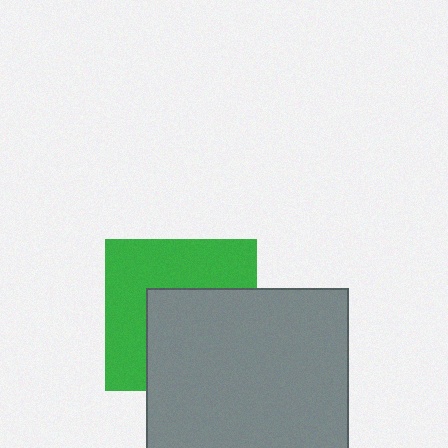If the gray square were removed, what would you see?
You would see the complete green square.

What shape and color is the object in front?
The object in front is a gray square.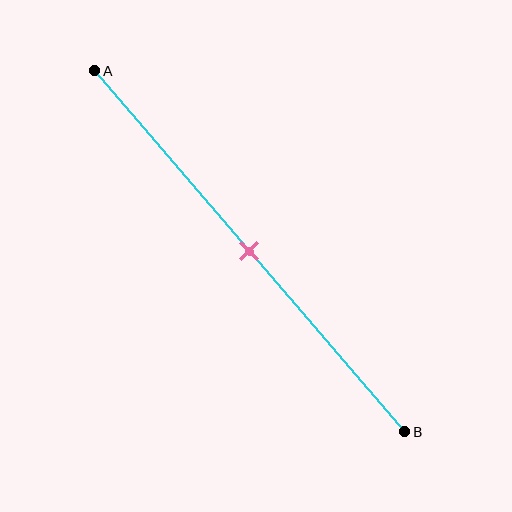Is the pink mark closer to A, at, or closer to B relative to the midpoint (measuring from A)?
The pink mark is approximately at the midpoint of segment AB.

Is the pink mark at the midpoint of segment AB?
Yes, the mark is approximately at the midpoint.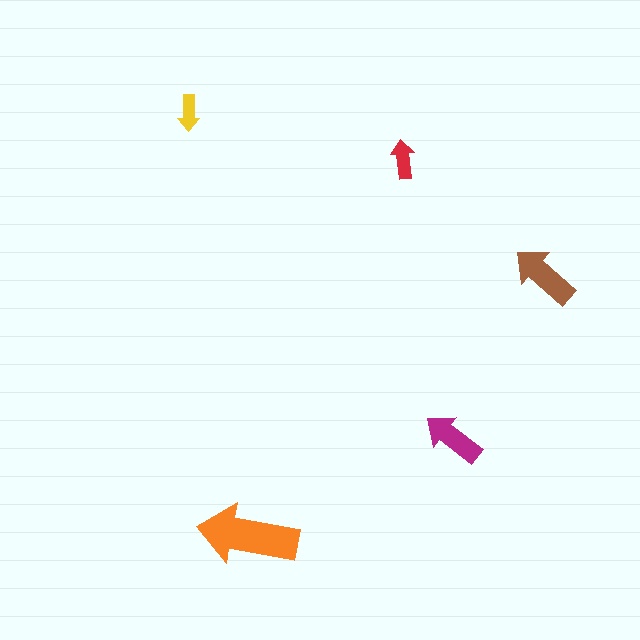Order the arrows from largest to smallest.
the orange one, the brown one, the magenta one, the red one, the yellow one.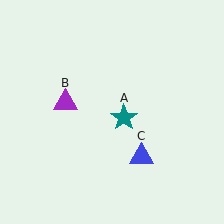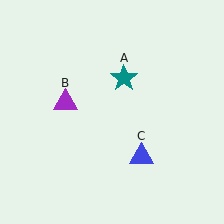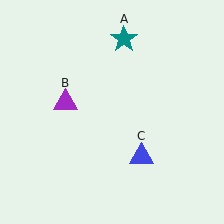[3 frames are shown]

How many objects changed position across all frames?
1 object changed position: teal star (object A).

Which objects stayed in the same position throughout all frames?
Purple triangle (object B) and blue triangle (object C) remained stationary.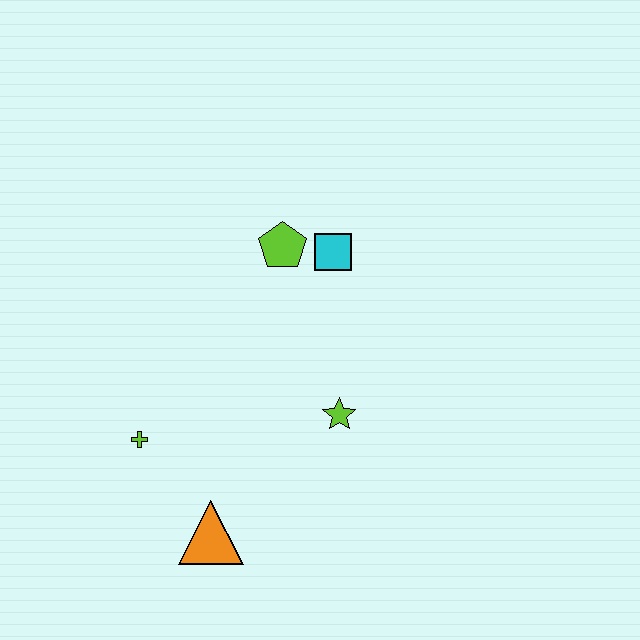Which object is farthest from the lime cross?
The cyan square is farthest from the lime cross.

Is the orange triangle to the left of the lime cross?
No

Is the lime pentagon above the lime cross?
Yes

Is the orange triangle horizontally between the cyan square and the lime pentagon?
No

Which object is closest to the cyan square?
The lime pentagon is closest to the cyan square.